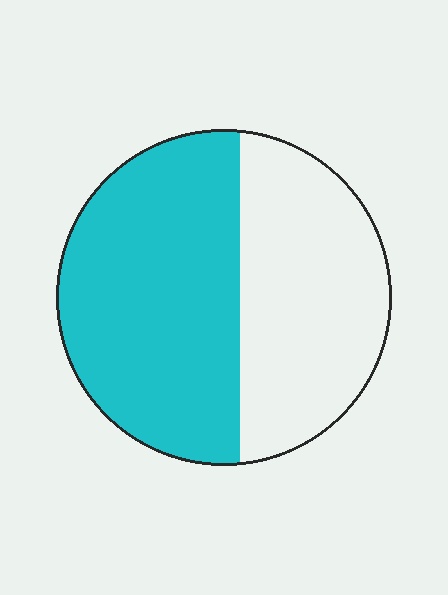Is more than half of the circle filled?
Yes.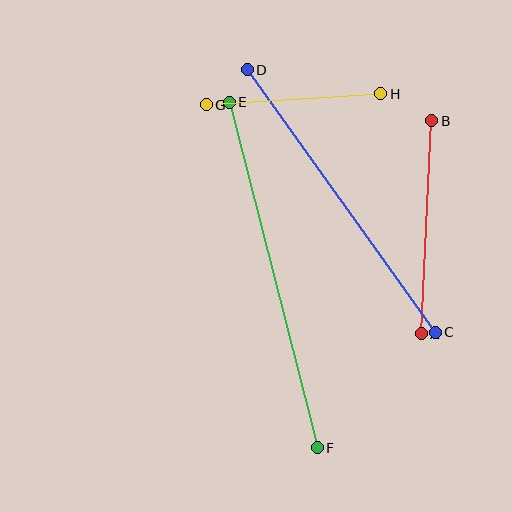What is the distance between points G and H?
The distance is approximately 175 pixels.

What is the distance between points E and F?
The distance is approximately 357 pixels.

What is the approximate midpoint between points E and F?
The midpoint is at approximately (273, 275) pixels.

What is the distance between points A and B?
The distance is approximately 213 pixels.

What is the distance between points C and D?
The distance is approximately 323 pixels.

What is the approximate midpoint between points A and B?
The midpoint is at approximately (427, 227) pixels.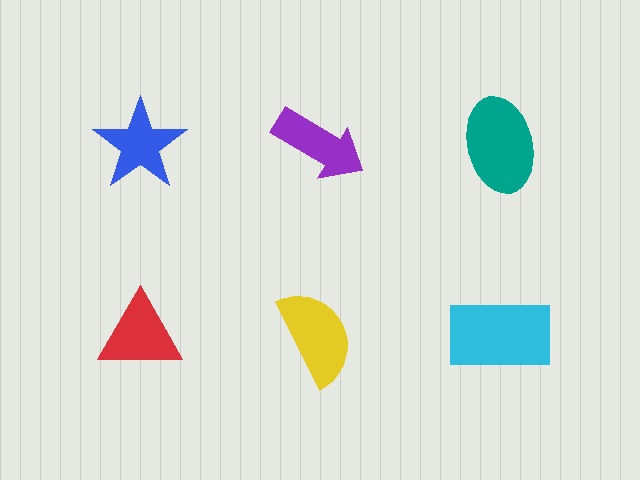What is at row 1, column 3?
A teal ellipse.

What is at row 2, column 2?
A yellow semicircle.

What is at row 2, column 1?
A red triangle.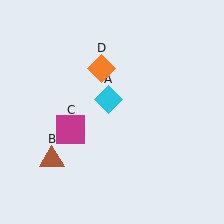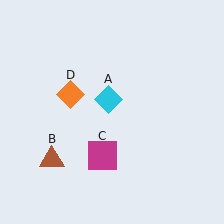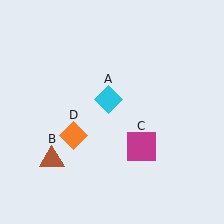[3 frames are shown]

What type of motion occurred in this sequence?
The magenta square (object C), orange diamond (object D) rotated counterclockwise around the center of the scene.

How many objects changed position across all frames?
2 objects changed position: magenta square (object C), orange diamond (object D).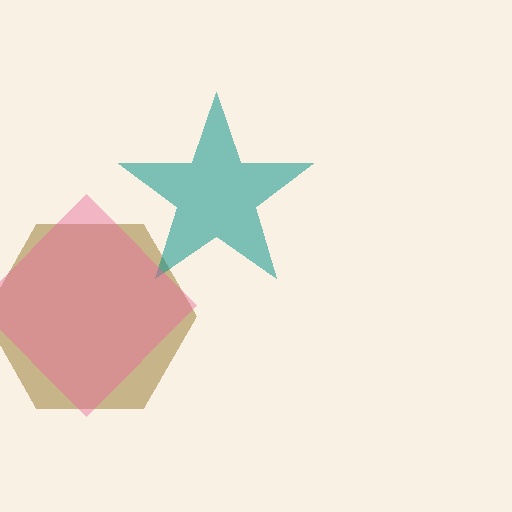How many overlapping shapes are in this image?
There are 3 overlapping shapes in the image.